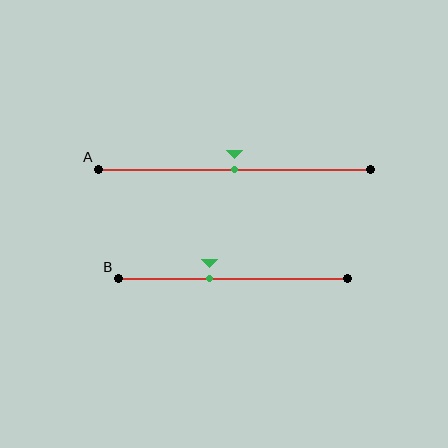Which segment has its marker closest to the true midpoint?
Segment A has its marker closest to the true midpoint.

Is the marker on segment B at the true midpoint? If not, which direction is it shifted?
No, the marker on segment B is shifted to the left by about 10% of the segment length.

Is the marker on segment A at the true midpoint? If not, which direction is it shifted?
Yes, the marker on segment A is at the true midpoint.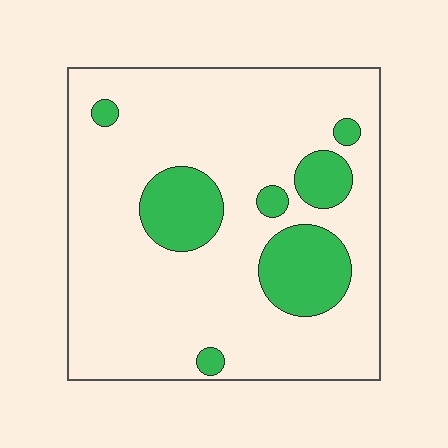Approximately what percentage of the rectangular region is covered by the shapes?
Approximately 20%.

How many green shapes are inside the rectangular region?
7.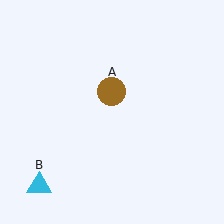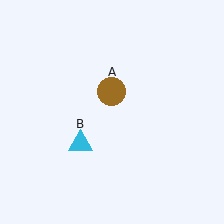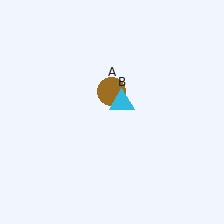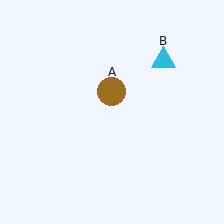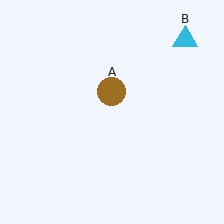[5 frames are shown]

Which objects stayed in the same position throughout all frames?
Brown circle (object A) remained stationary.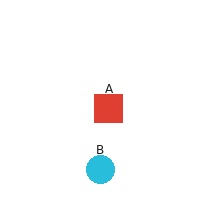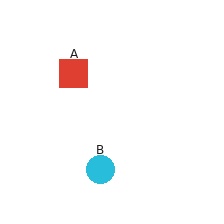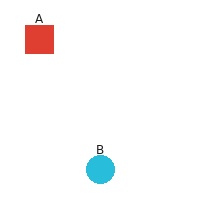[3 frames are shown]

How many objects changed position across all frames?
1 object changed position: red square (object A).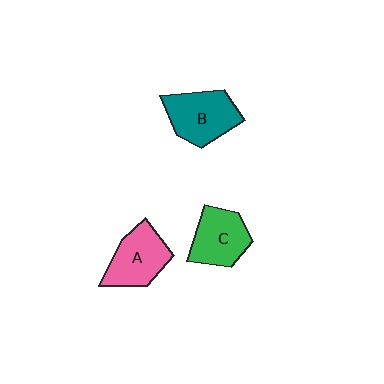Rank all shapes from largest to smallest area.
From largest to smallest: B (teal), A (pink), C (green).